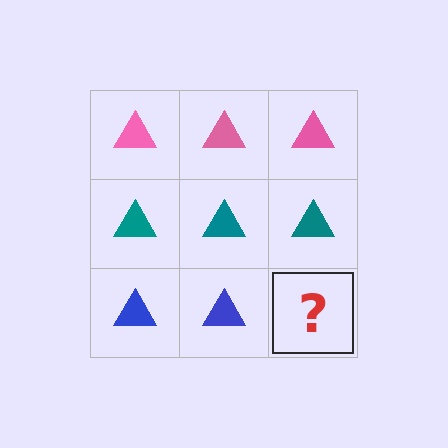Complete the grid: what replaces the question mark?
The question mark should be replaced with a blue triangle.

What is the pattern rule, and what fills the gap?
The rule is that each row has a consistent color. The gap should be filled with a blue triangle.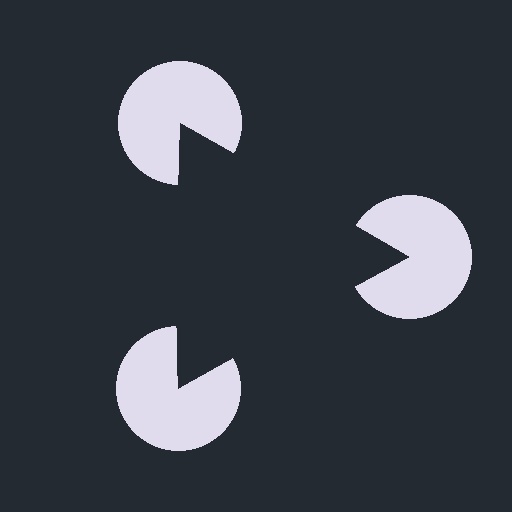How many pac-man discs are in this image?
There are 3 — one at each vertex of the illusory triangle.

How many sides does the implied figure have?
3 sides.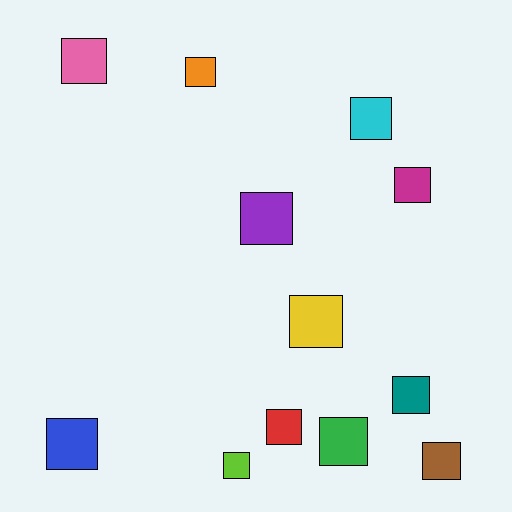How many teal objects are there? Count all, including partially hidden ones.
There is 1 teal object.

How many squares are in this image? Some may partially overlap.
There are 12 squares.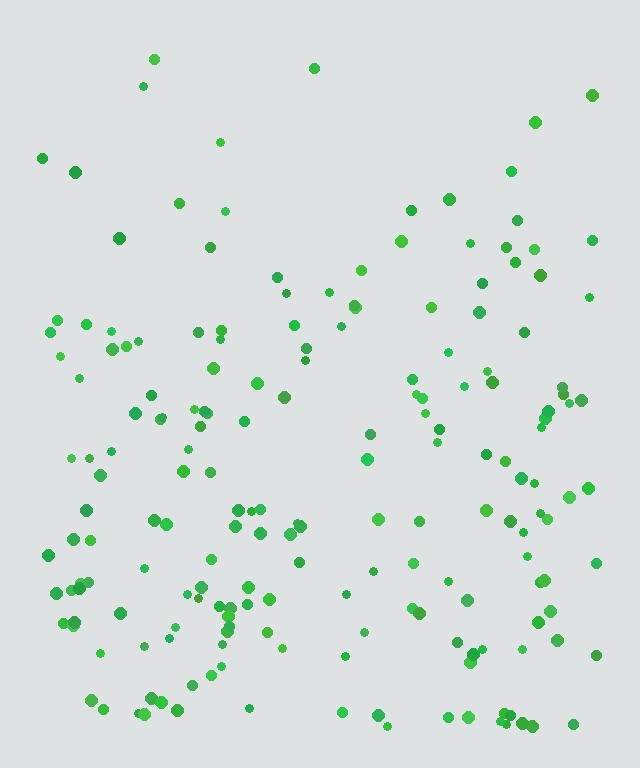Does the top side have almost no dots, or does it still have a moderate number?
Still a moderate number, just noticeably fewer than the bottom.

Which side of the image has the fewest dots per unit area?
The top.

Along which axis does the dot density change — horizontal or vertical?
Vertical.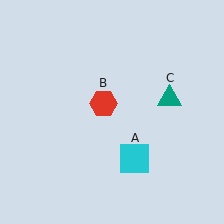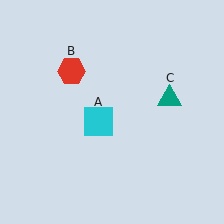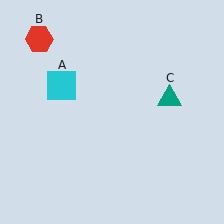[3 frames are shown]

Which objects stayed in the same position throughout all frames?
Teal triangle (object C) remained stationary.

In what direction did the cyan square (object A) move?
The cyan square (object A) moved up and to the left.